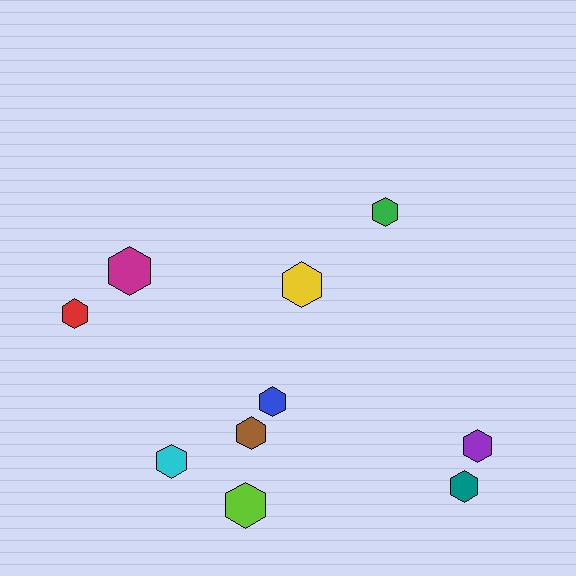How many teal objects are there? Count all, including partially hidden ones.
There is 1 teal object.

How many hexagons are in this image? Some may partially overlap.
There are 10 hexagons.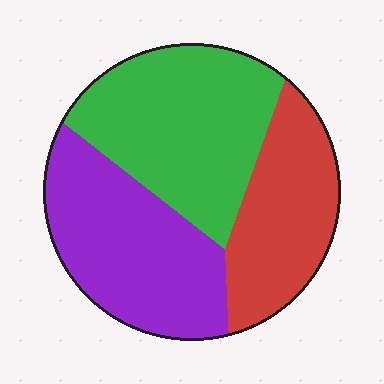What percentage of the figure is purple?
Purple takes up between a quarter and a half of the figure.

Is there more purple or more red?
Purple.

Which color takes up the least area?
Red, at roughly 25%.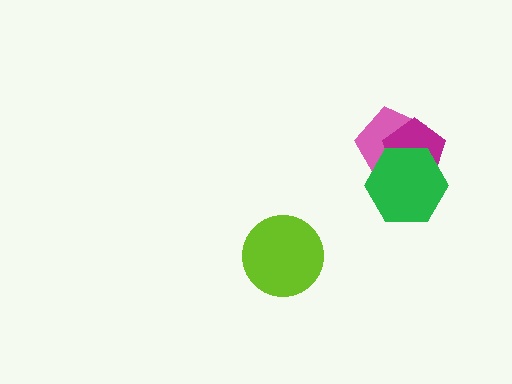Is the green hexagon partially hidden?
No, no other shape covers it.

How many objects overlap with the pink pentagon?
2 objects overlap with the pink pentagon.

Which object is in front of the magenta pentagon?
The green hexagon is in front of the magenta pentagon.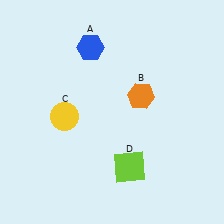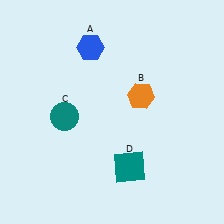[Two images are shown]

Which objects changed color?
C changed from yellow to teal. D changed from lime to teal.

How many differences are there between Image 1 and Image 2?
There are 2 differences between the two images.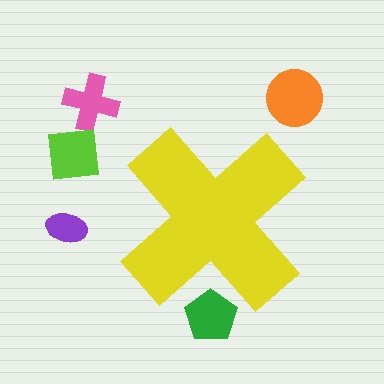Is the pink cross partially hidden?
No, the pink cross is fully visible.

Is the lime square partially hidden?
No, the lime square is fully visible.